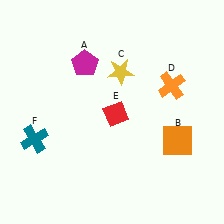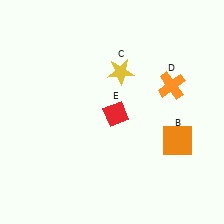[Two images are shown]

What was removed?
The teal cross (F), the magenta pentagon (A) were removed in Image 2.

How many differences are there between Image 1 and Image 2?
There are 2 differences between the two images.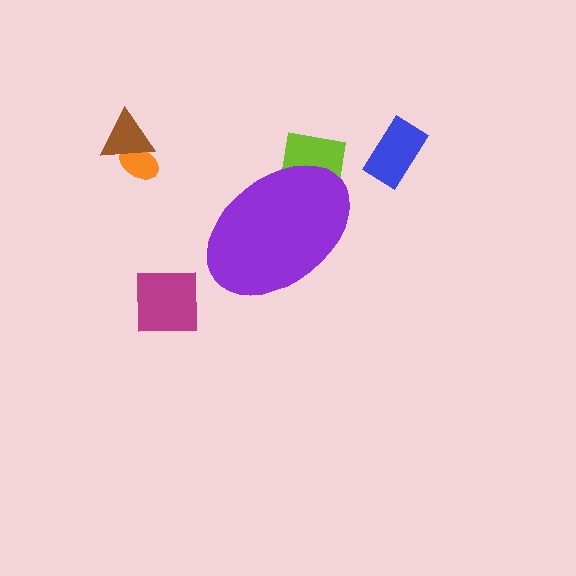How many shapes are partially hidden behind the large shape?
1 shape is partially hidden.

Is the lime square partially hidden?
Yes, the lime square is partially hidden behind the purple ellipse.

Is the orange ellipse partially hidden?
No, the orange ellipse is fully visible.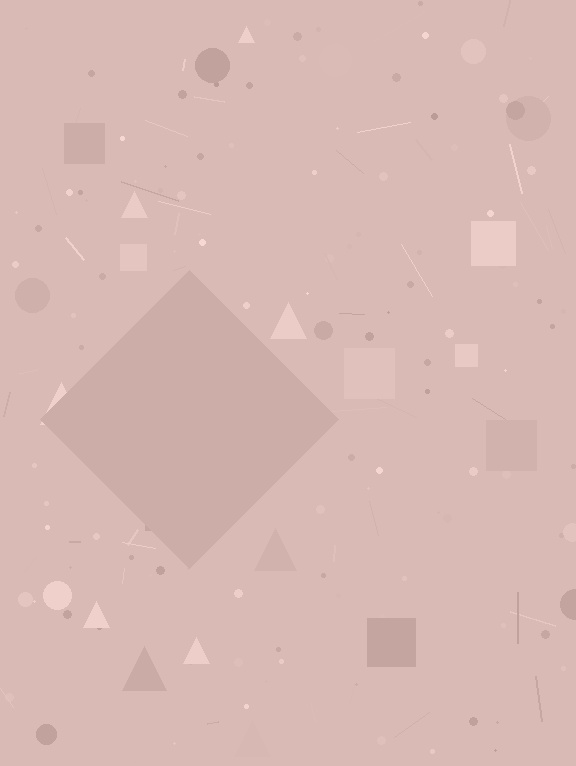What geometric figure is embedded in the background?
A diamond is embedded in the background.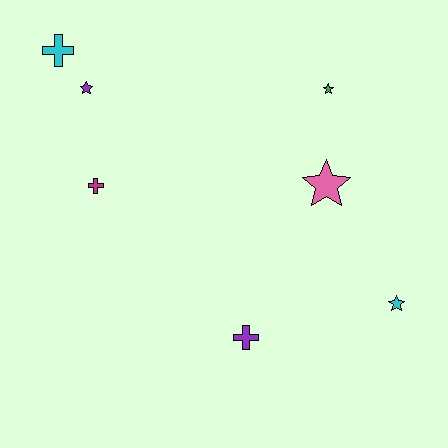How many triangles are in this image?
There are no triangles.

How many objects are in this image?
There are 7 objects.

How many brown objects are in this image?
There are no brown objects.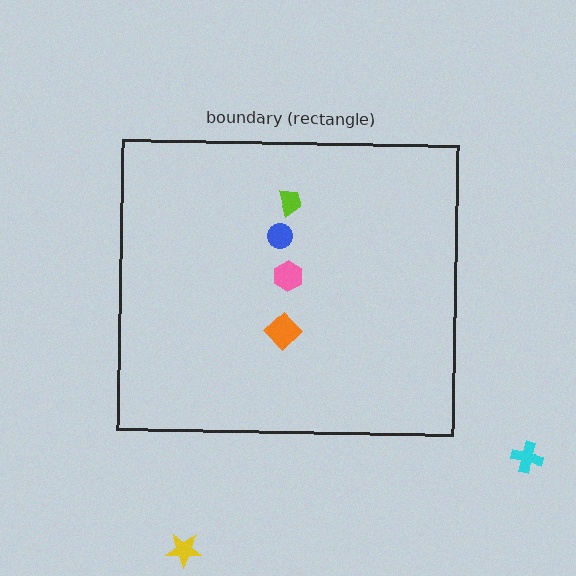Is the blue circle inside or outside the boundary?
Inside.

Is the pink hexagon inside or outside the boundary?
Inside.